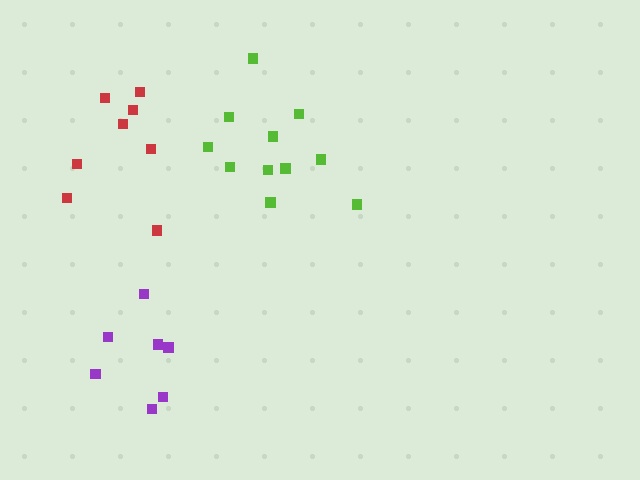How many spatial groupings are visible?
There are 3 spatial groupings.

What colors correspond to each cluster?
The clusters are colored: purple, red, lime.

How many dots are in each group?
Group 1: 7 dots, Group 2: 8 dots, Group 3: 11 dots (26 total).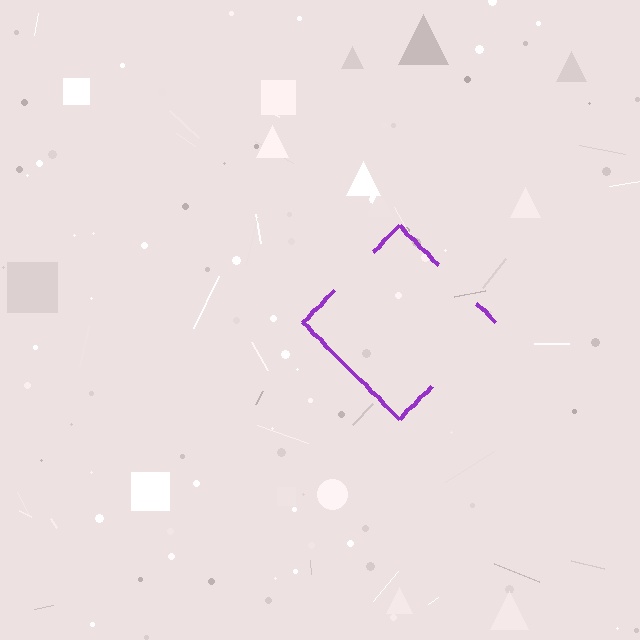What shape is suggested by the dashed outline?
The dashed outline suggests a diamond.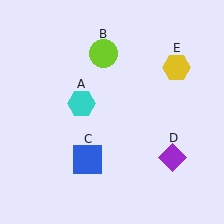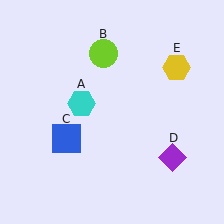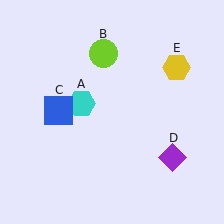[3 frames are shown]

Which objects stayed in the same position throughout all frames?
Cyan hexagon (object A) and lime circle (object B) and purple diamond (object D) and yellow hexagon (object E) remained stationary.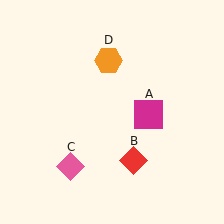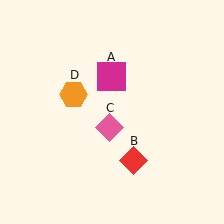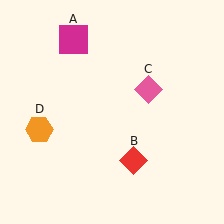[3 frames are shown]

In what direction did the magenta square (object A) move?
The magenta square (object A) moved up and to the left.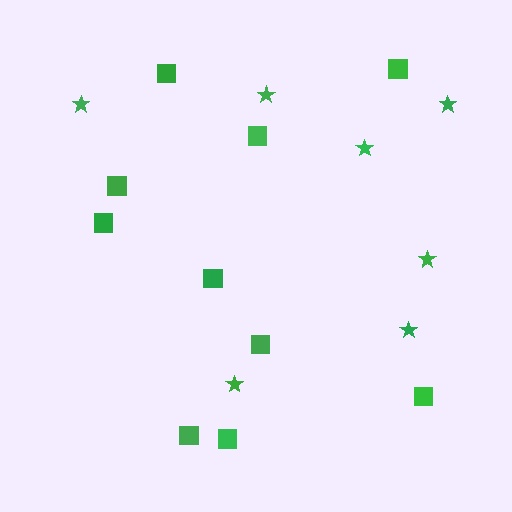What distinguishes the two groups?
There are 2 groups: one group of squares (10) and one group of stars (7).